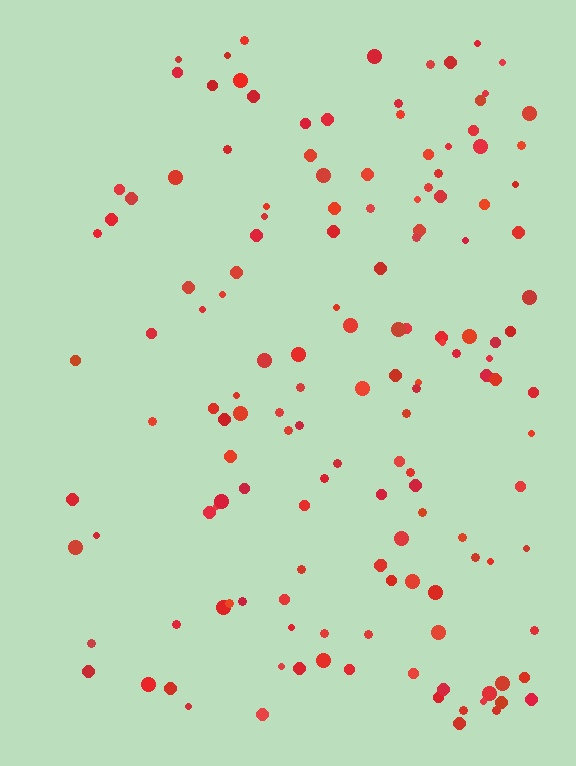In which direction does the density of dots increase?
From left to right, with the right side densest.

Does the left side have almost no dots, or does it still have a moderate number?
Still a moderate number, just noticeably fewer than the right.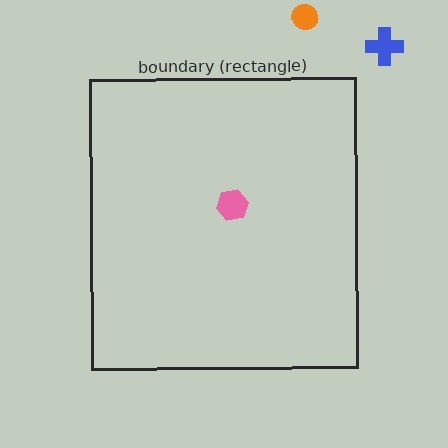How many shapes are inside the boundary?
1 inside, 2 outside.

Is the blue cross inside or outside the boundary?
Outside.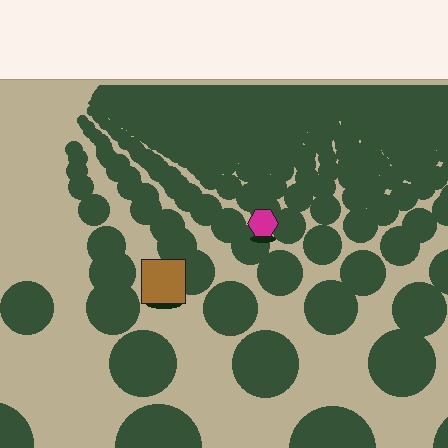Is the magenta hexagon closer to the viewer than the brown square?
No. The brown square is closer — you can tell from the texture gradient: the ground texture is coarser near it.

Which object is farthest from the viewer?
The magenta hexagon is farthest from the viewer. It appears smaller and the ground texture around it is denser.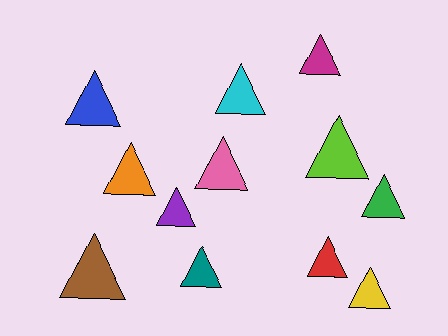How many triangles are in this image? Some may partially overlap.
There are 12 triangles.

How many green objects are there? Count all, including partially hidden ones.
There is 1 green object.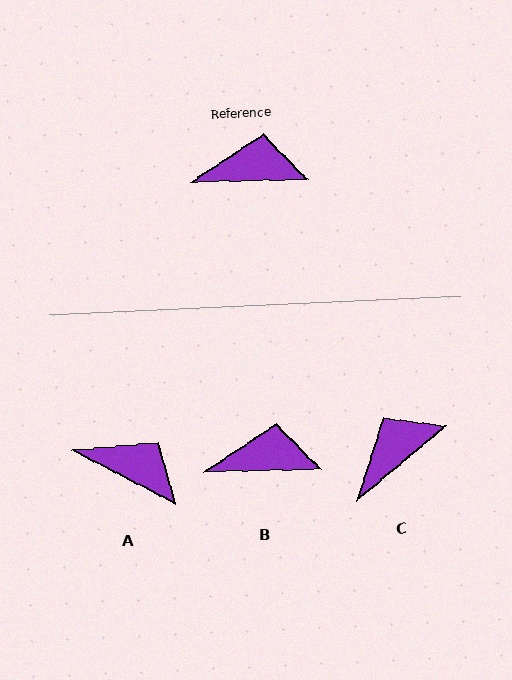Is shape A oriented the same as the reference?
No, it is off by about 29 degrees.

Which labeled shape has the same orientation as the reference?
B.